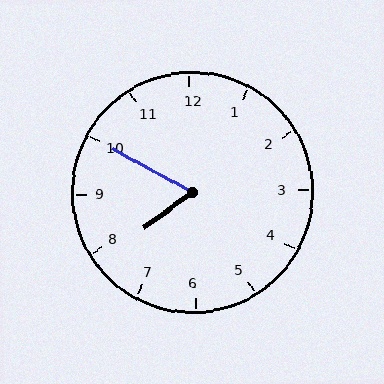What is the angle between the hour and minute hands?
Approximately 65 degrees.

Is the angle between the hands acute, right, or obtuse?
It is acute.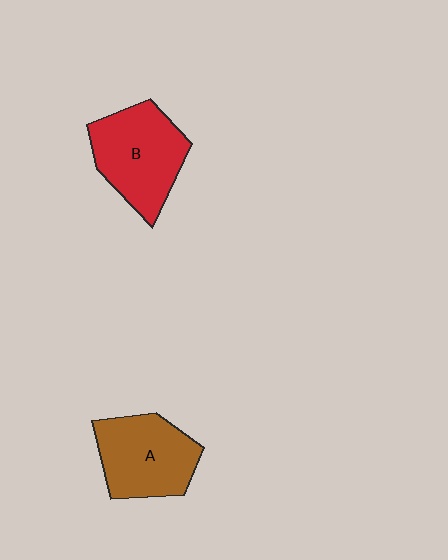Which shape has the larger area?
Shape B (red).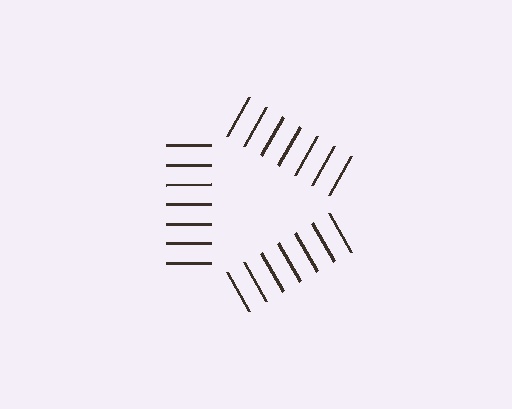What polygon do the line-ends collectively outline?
An illusory triangle — the line segments terminate on its edges but no continuous stroke is drawn.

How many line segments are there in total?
21 — 7 along each of the 3 edges.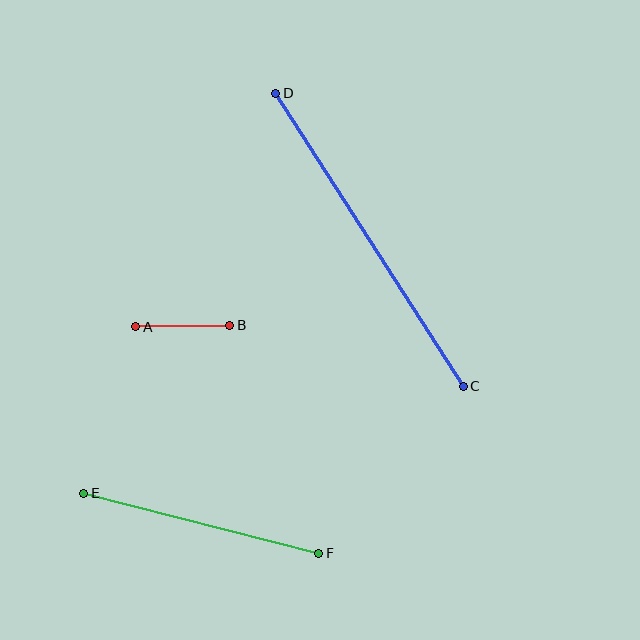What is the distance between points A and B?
The distance is approximately 94 pixels.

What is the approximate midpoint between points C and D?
The midpoint is at approximately (369, 240) pixels.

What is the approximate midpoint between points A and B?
The midpoint is at approximately (183, 326) pixels.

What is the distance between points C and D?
The distance is approximately 348 pixels.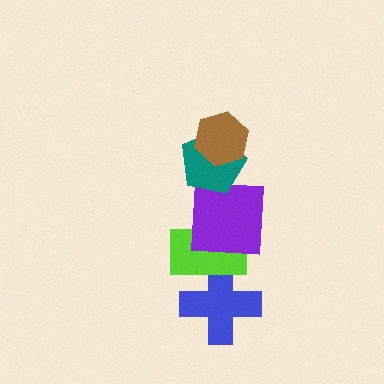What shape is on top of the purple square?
The teal pentagon is on top of the purple square.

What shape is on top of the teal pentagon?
The brown hexagon is on top of the teal pentagon.